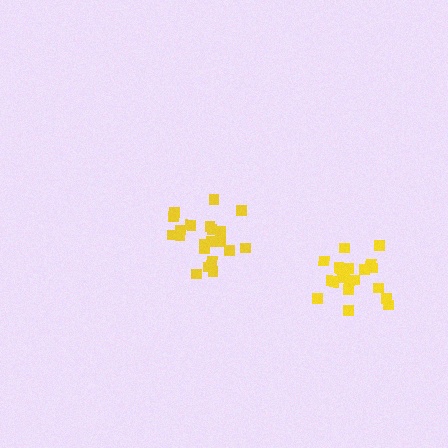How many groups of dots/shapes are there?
There are 2 groups.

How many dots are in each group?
Group 1: 21 dots, Group 2: 21 dots (42 total).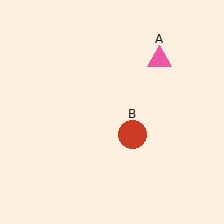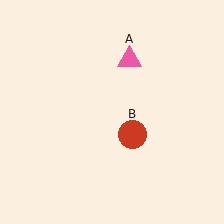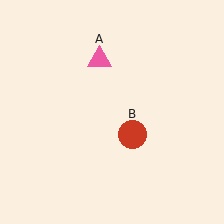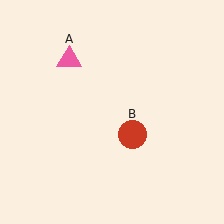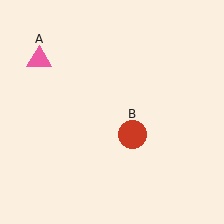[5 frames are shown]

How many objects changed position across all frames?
1 object changed position: pink triangle (object A).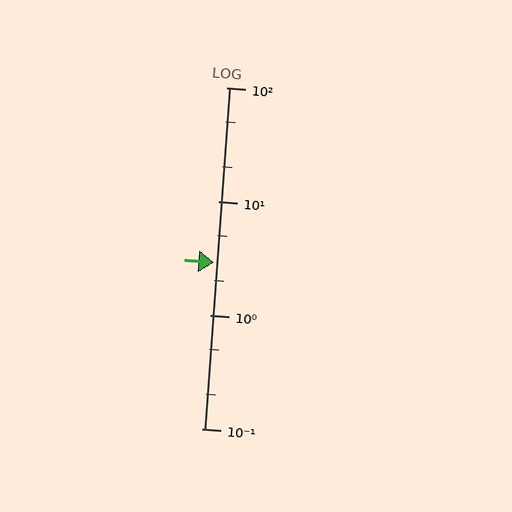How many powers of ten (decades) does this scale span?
The scale spans 3 decades, from 0.1 to 100.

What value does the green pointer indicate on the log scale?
The pointer indicates approximately 2.9.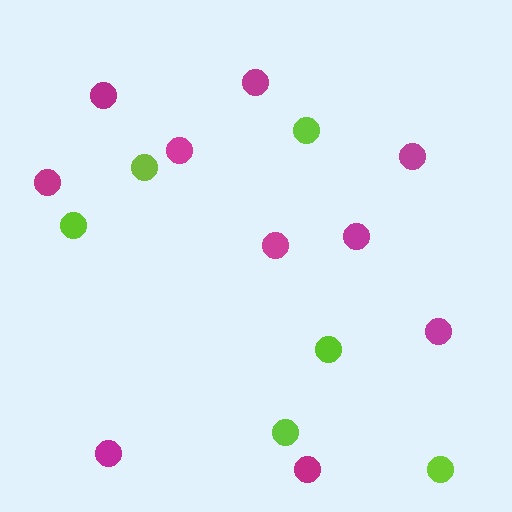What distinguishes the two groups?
There are 2 groups: one group of magenta circles (10) and one group of lime circles (6).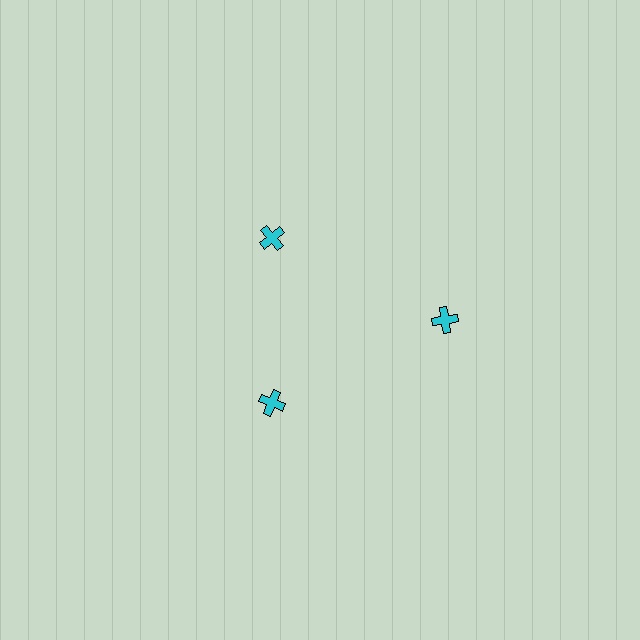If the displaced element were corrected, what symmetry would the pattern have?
It would have 3-fold rotational symmetry — the pattern would map onto itself every 120 degrees.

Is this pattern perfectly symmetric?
No. The 3 cyan crosses are arranged in a ring, but one element near the 3 o'clock position is pushed outward from the center, breaking the 3-fold rotational symmetry.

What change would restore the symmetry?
The symmetry would be restored by moving it inward, back onto the ring so that all 3 crosses sit at equal angles and equal distance from the center.